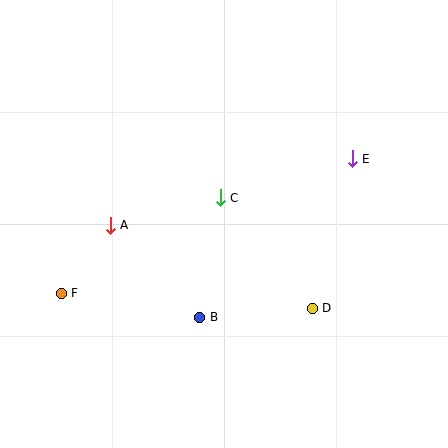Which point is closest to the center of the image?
Point C at (220, 198) is closest to the center.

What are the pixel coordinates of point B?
Point B is at (200, 317).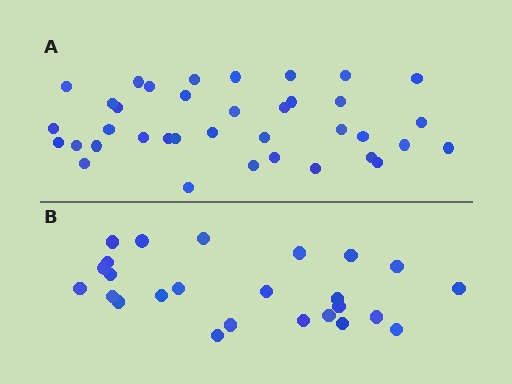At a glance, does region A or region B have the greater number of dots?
Region A (the top region) has more dots.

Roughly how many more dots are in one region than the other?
Region A has roughly 12 or so more dots than region B.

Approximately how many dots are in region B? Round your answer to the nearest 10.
About 20 dots. (The exact count is 25, which rounds to 20.)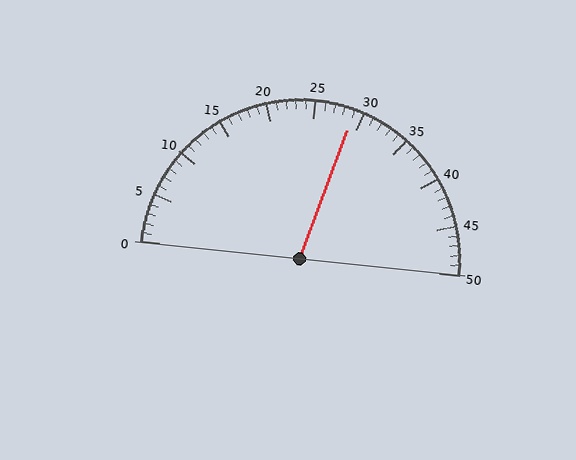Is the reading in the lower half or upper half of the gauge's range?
The reading is in the upper half of the range (0 to 50).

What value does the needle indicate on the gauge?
The needle indicates approximately 29.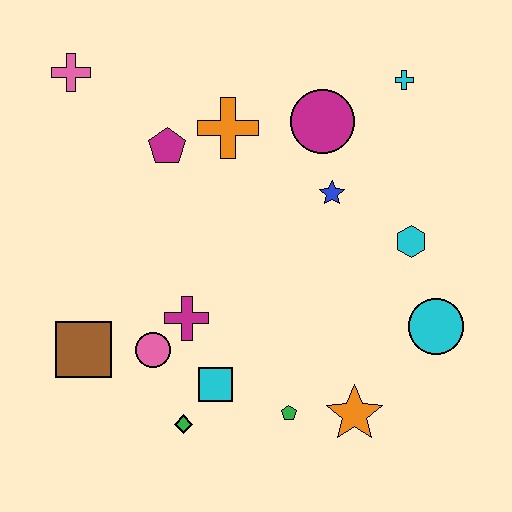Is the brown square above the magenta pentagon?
No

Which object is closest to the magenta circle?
The blue star is closest to the magenta circle.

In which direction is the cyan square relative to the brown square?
The cyan square is to the right of the brown square.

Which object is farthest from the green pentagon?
The pink cross is farthest from the green pentagon.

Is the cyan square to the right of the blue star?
No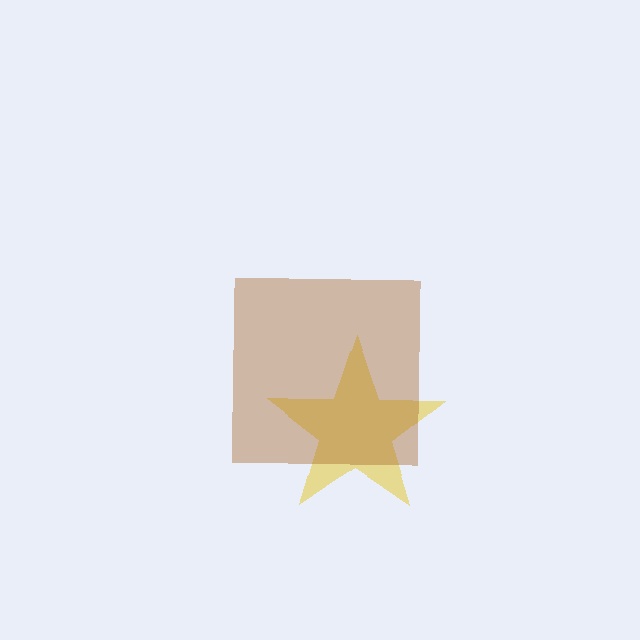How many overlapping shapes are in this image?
There are 2 overlapping shapes in the image.